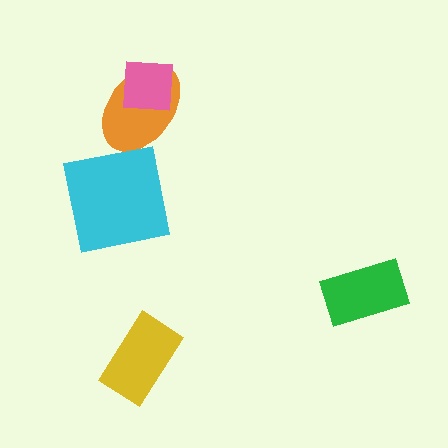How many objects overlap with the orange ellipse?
1 object overlaps with the orange ellipse.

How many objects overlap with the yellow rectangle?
0 objects overlap with the yellow rectangle.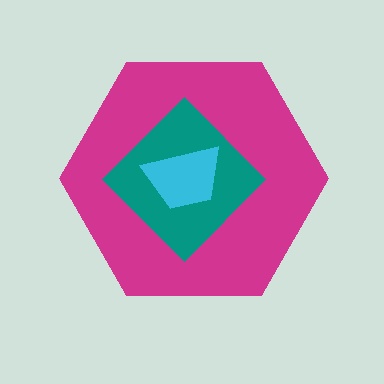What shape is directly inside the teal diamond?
The cyan trapezoid.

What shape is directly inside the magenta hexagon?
The teal diamond.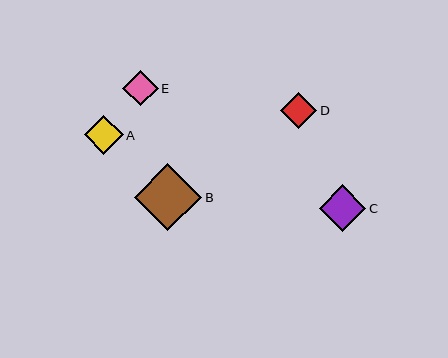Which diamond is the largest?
Diamond B is the largest with a size of approximately 67 pixels.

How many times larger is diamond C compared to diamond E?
Diamond C is approximately 1.3 times the size of diamond E.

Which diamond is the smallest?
Diamond E is the smallest with a size of approximately 35 pixels.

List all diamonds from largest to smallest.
From largest to smallest: B, C, A, D, E.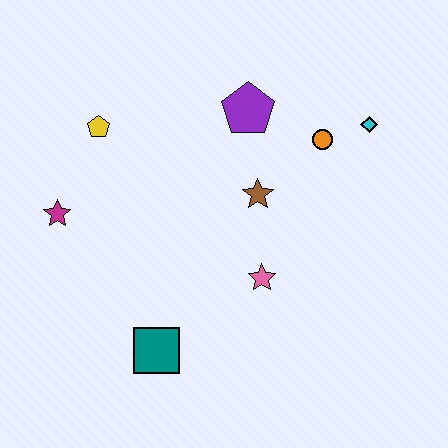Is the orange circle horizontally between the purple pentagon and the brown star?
No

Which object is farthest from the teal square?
The cyan diamond is farthest from the teal square.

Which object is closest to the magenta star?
The yellow pentagon is closest to the magenta star.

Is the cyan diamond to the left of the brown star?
No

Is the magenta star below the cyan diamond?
Yes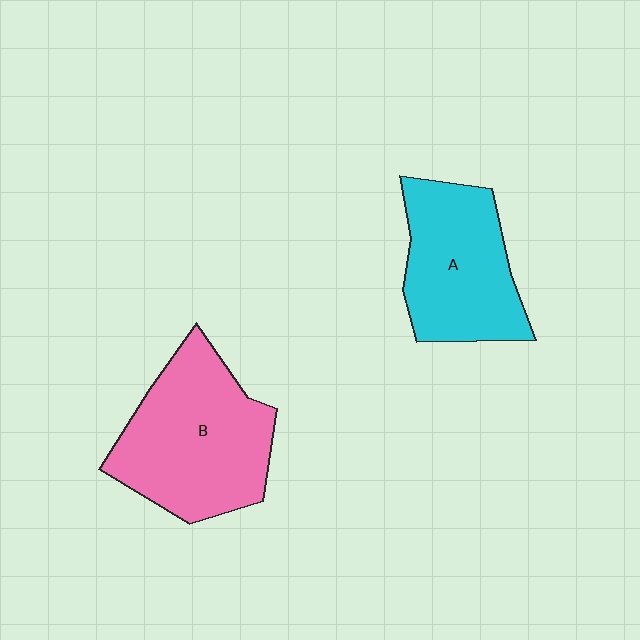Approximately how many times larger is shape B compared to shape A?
Approximately 1.2 times.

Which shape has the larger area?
Shape B (pink).